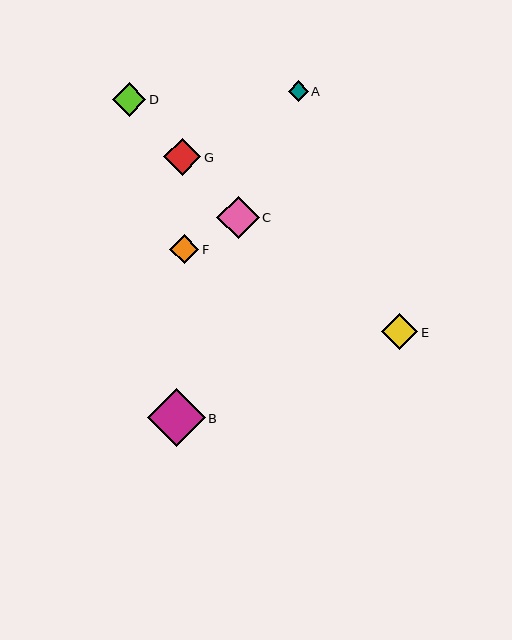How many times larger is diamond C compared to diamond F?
Diamond C is approximately 1.4 times the size of diamond F.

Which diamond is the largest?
Diamond B is the largest with a size of approximately 58 pixels.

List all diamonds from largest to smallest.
From largest to smallest: B, C, G, E, D, F, A.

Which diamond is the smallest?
Diamond A is the smallest with a size of approximately 20 pixels.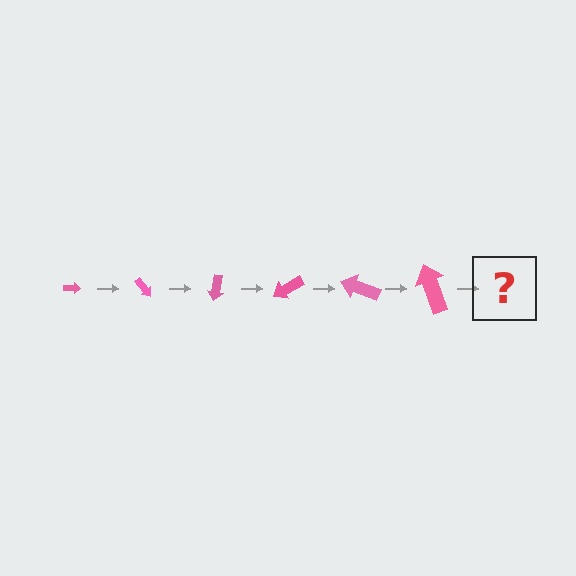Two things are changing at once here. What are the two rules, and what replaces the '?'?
The two rules are that the arrow grows larger each step and it rotates 50 degrees each step. The '?' should be an arrow, larger than the previous one and rotated 300 degrees from the start.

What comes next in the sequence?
The next element should be an arrow, larger than the previous one and rotated 300 degrees from the start.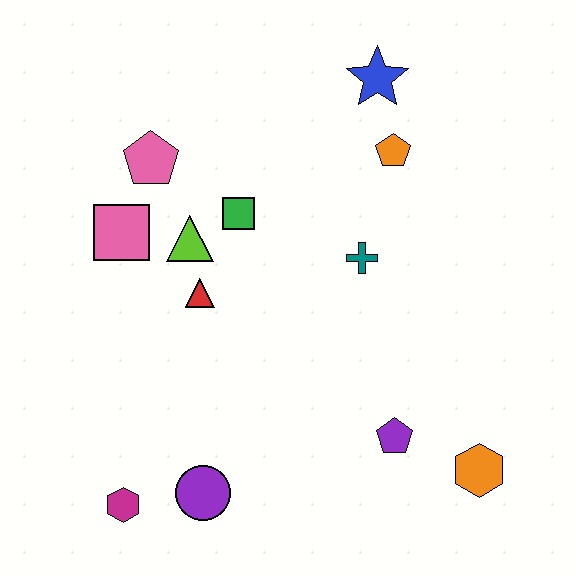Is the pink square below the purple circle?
No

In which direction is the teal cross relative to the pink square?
The teal cross is to the right of the pink square.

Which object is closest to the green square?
The lime triangle is closest to the green square.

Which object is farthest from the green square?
The orange hexagon is farthest from the green square.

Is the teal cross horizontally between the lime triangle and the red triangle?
No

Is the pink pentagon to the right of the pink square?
Yes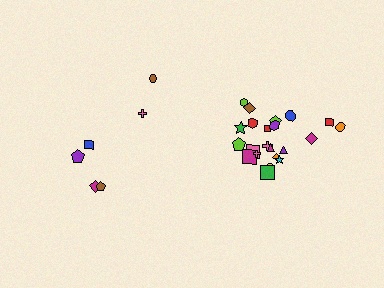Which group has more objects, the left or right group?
The right group.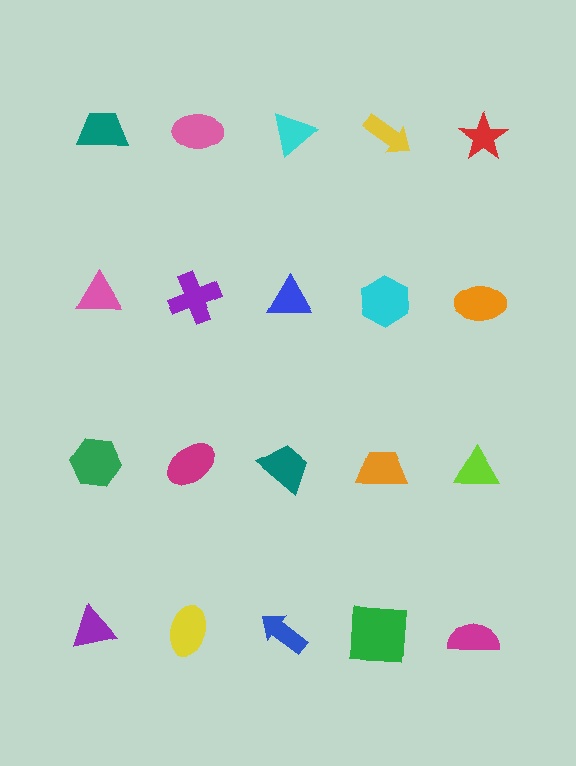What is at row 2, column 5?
An orange ellipse.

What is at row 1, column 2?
A pink ellipse.